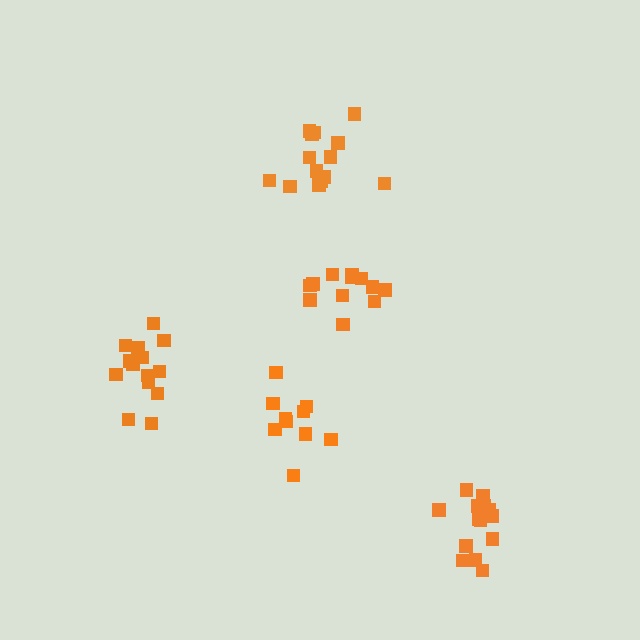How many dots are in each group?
Group 1: 14 dots, Group 2: 12 dots, Group 3: 14 dots, Group 4: 11 dots, Group 5: 14 dots (65 total).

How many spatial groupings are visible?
There are 5 spatial groupings.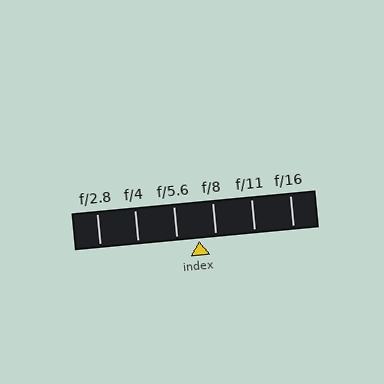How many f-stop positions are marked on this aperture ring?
There are 6 f-stop positions marked.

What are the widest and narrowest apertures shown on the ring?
The widest aperture shown is f/2.8 and the narrowest is f/16.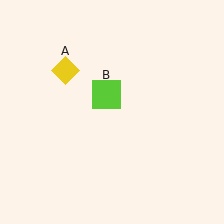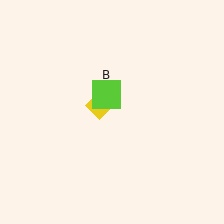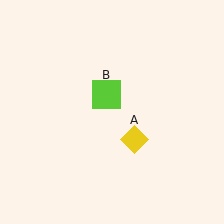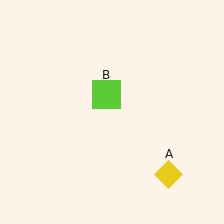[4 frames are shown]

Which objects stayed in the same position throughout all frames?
Lime square (object B) remained stationary.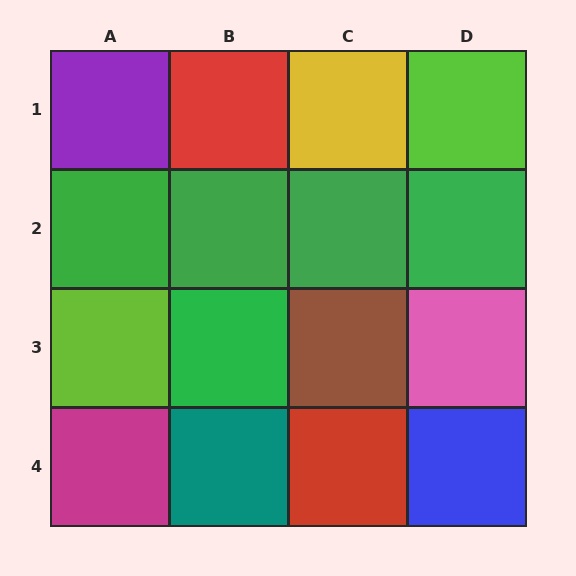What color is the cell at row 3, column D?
Pink.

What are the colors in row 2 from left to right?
Green, green, green, green.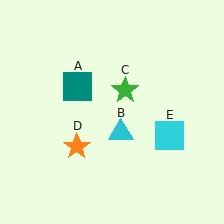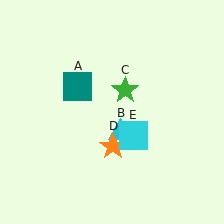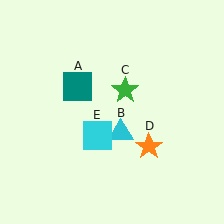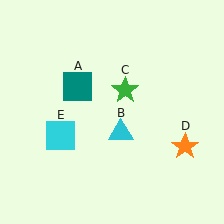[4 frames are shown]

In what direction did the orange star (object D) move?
The orange star (object D) moved right.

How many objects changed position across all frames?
2 objects changed position: orange star (object D), cyan square (object E).